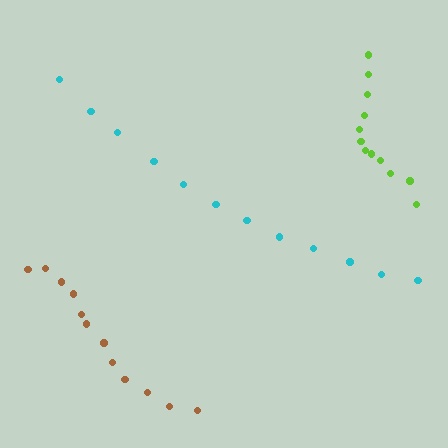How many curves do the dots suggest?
There are 3 distinct paths.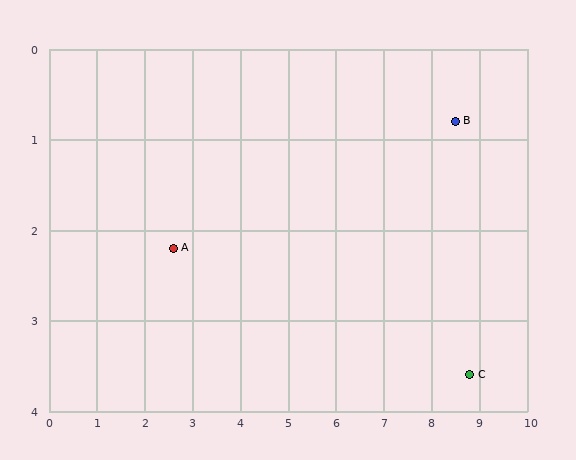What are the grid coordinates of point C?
Point C is at approximately (8.8, 3.6).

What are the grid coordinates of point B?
Point B is at approximately (8.5, 0.8).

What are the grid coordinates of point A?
Point A is at approximately (2.6, 2.2).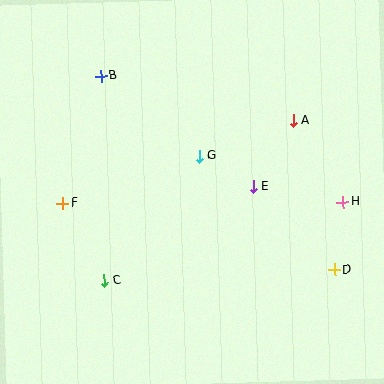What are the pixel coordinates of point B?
Point B is at (101, 76).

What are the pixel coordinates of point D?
Point D is at (334, 270).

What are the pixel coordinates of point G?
Point G is at (199, 156).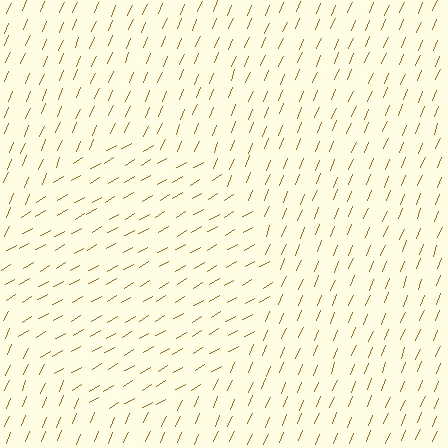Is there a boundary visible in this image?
Yes, there is a texture boundary formed by a change in line orientation.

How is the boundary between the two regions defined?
The boundary is defined purely by a change in line orientation (approximately 37 degrees difference). All lines are the same color and thickness.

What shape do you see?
I see a circle.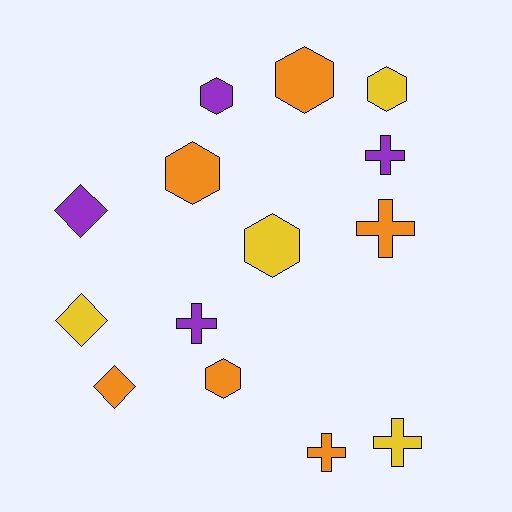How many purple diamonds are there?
There is 1 purple diamond.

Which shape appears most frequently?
Hexagon, with 6 objects.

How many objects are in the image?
There are 14 objects.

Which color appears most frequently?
Orange, with 6 objects.